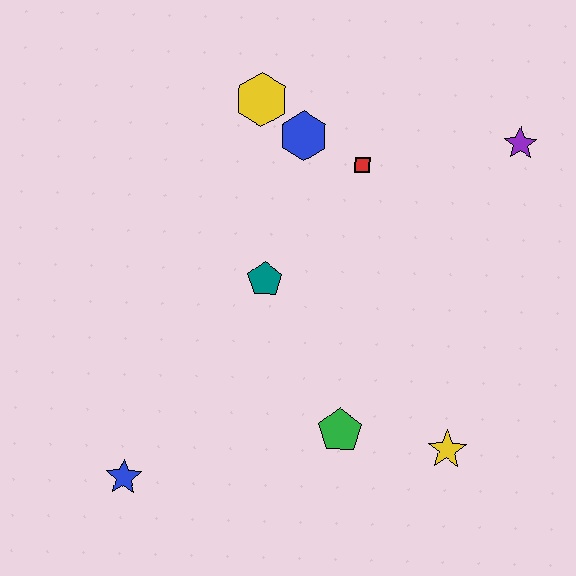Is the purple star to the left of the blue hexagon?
No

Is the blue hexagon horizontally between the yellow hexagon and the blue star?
No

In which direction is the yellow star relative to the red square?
The yellow star is below the red square.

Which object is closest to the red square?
The blue hexagon is closest to the red square.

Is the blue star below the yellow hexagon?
Yes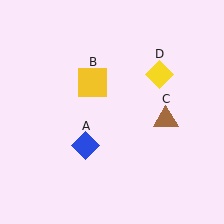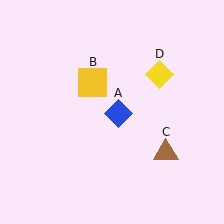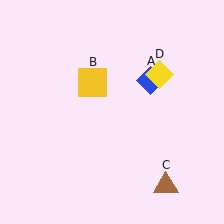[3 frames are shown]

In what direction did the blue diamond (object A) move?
The blue diamond (object A) moved up and to the right.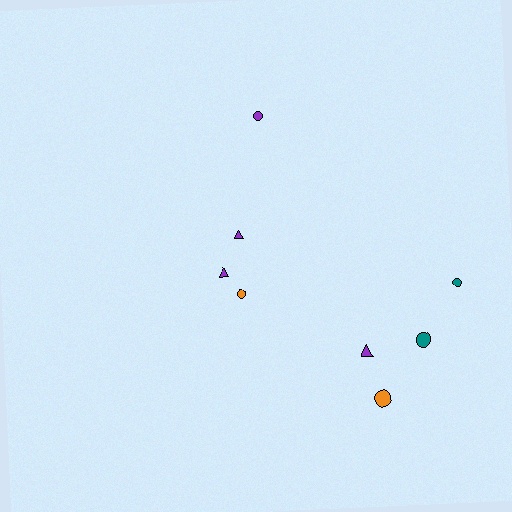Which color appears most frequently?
Purple, with 4 objects.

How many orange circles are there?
There are 2 orange circles.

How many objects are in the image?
There are 8 objects.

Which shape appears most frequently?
Circle, with 5 objects.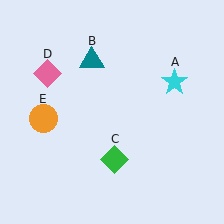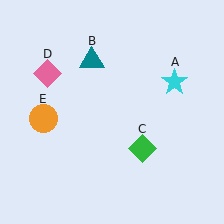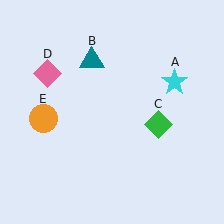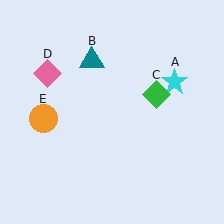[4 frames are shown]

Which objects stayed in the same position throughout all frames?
Cyan star (object A) and teal triangle (object B) and pink diamond (object D) and orange circle (object E) remained stationary.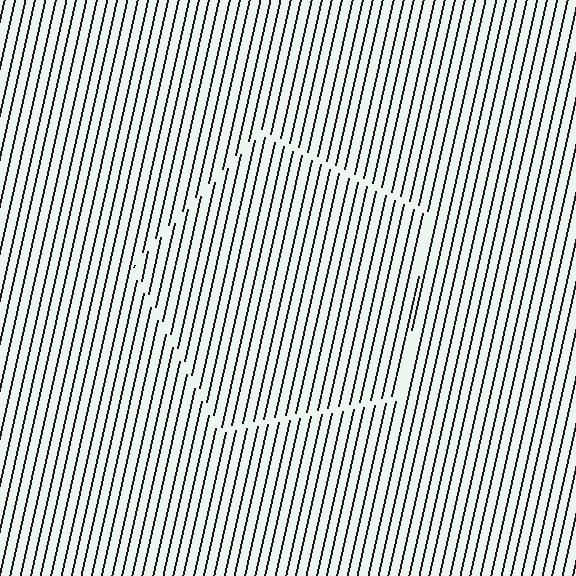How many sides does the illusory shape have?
5 sides — the line-ends trace a pentagon.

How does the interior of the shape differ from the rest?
The interior of the shape contains the same grating, shifted by half a period — the contour is defined by the phase discontinuity where line-ends from the inner and outer gratings abut.